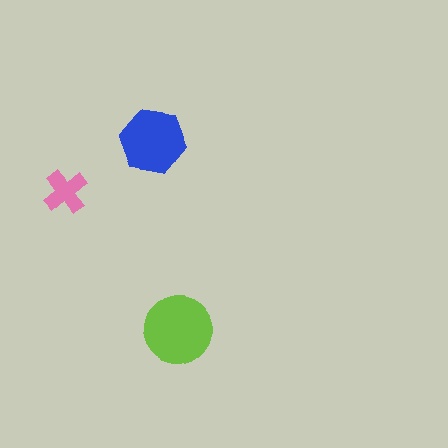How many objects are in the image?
There are 3 objects in the image.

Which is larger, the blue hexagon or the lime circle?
The lime circle.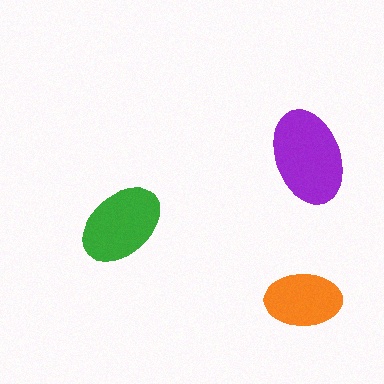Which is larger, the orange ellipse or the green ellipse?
The green one.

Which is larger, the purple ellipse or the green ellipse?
The purple one.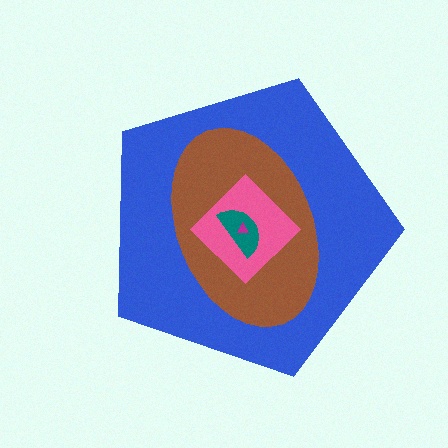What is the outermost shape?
The blue pentagon.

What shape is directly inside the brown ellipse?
The pink diamond.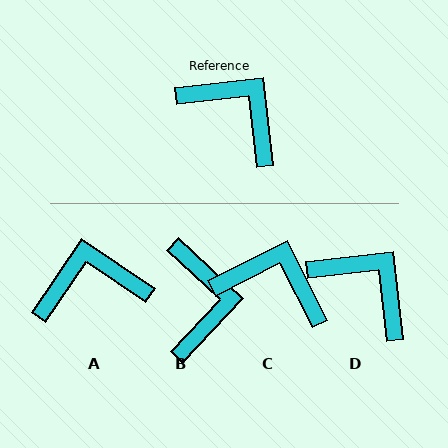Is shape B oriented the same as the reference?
No, it is off by about 49 degrees.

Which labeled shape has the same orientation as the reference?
D.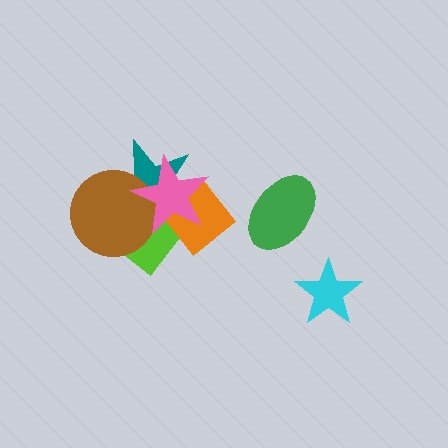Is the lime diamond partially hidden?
Yes, it is partially covered by another shape.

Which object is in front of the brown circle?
The pink star is in front of the brown circle.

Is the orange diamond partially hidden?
Yes, it is partially covered by another shape.